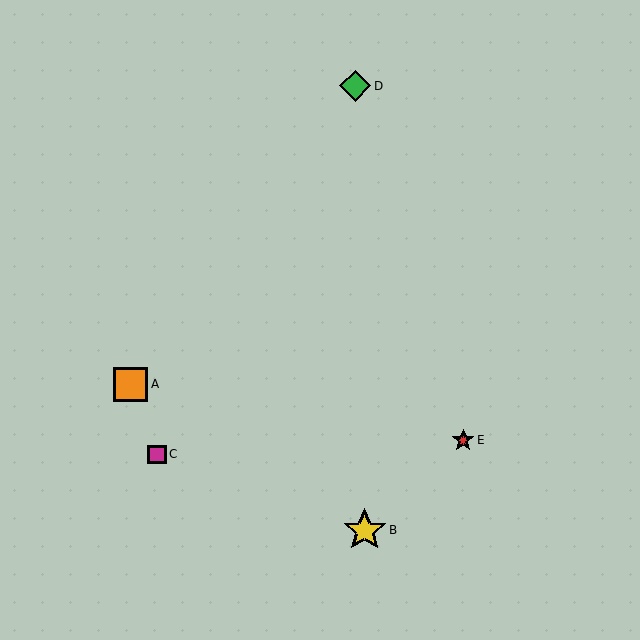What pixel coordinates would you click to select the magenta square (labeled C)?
Click at (157, 454) to select the magenta square C.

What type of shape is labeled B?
Shape B is a yellow star.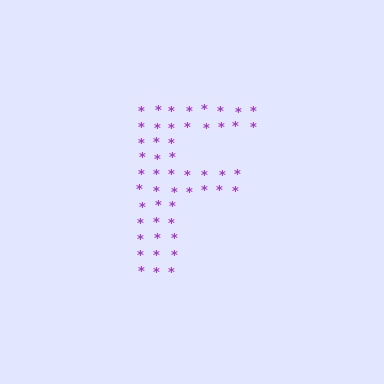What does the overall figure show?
The overall figure shows the letter F.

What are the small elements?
The small elements are asterisks.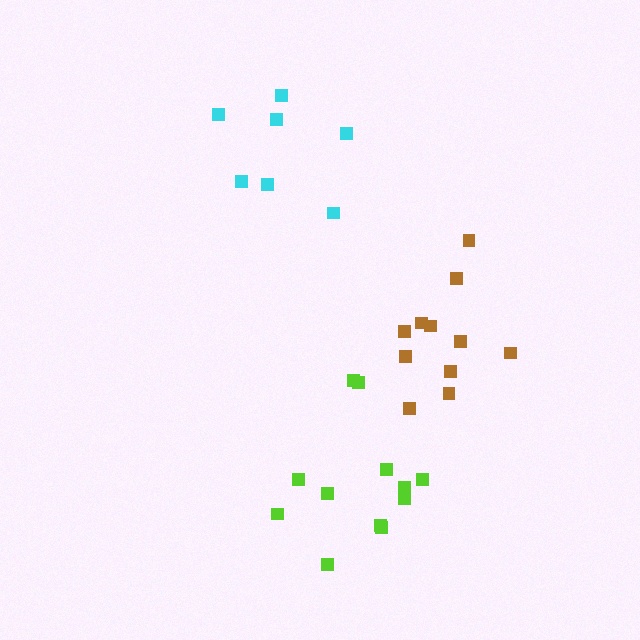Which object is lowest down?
The lime cluster is bottommost.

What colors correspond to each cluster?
The clusters are colored: lime, cyan, brown.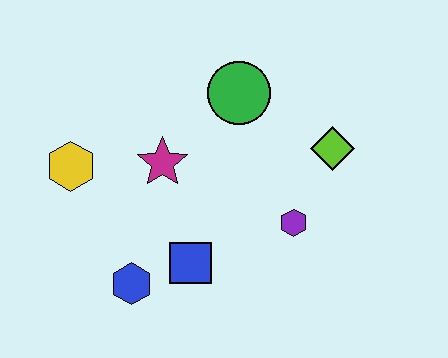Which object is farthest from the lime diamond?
The yellow hexagon is farthest from the lime diamond.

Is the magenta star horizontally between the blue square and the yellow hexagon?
Yes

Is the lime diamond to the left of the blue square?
No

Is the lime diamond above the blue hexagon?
Yes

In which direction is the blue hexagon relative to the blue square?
The blue hexagon is to the left of the blue square.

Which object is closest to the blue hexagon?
The blue square is closest to the blue hexagon.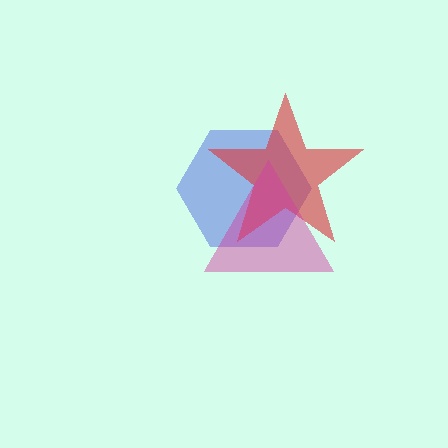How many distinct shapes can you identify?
There are 3 distinct shapes: a blue hexagon, a red star, a magenta triangle.